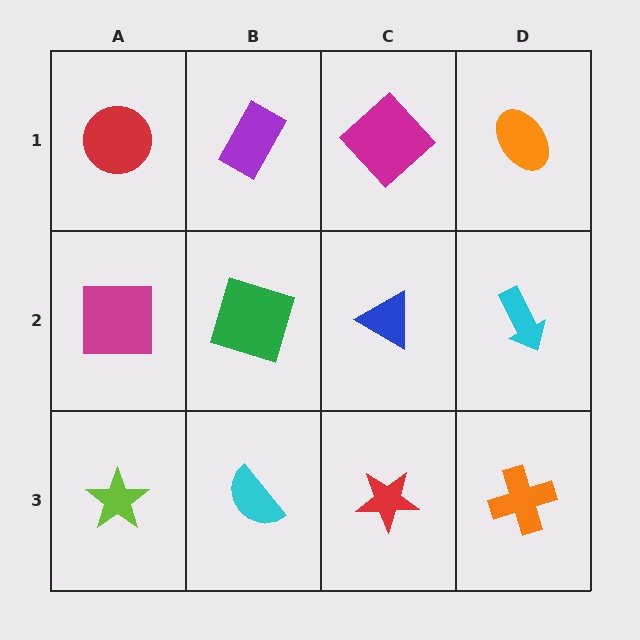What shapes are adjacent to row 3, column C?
A blue triangle (row 2, column C), a cyan semicircle (row 3, column B), an orange cross (row 3, column D).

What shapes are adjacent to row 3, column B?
A green square (row 2, column B), a lime star (row 3, column A), a red star (row 3, column C).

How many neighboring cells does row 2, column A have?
3.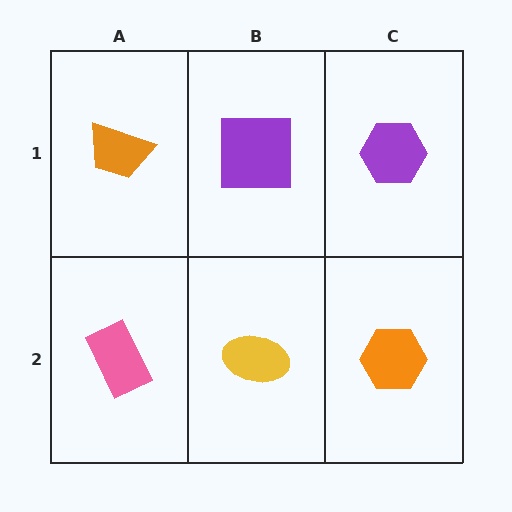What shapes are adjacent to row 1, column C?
An orange hexagon (row 2, column C), a purple square (row 1, column B).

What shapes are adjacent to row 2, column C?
A purple hexagon (row 1, column C), a yellow ellipse (row 2, column B).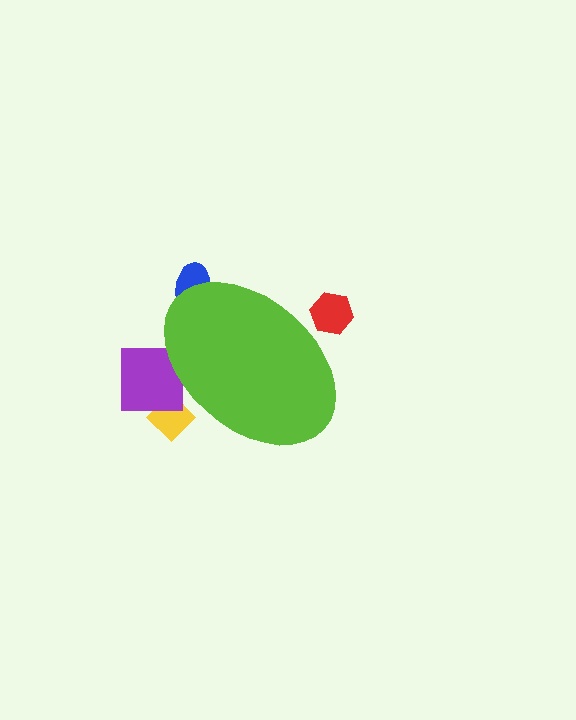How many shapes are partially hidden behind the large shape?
4 shapes are partially hidden.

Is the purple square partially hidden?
Yes, the purple square is partially hidden behind the lime ellipse.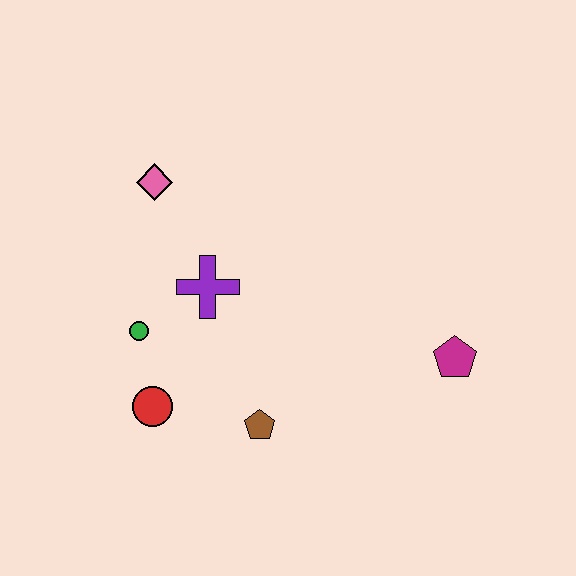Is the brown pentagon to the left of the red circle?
No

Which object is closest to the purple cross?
The green circle is closest to the purple cross.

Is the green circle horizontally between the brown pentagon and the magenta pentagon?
No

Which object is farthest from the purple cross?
The magenta pentagon is farthest from the purple cross.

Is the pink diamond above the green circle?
Yes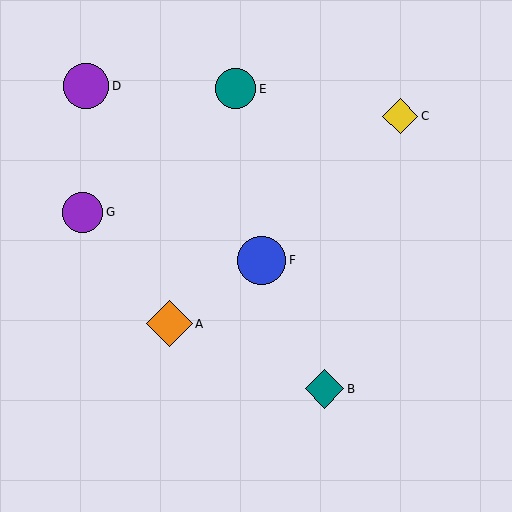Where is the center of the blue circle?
The center of the blue circle is at (261, 260).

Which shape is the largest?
The blue circle (labeled F) is the largest.